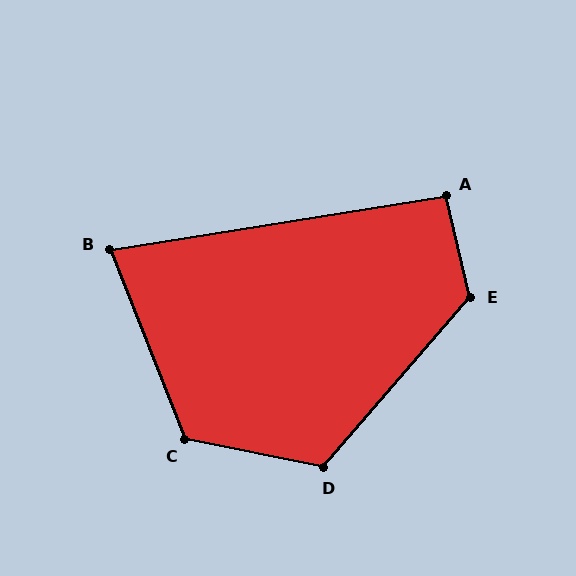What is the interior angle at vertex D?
Approximately 119 degrees (obtuse).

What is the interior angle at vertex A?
Approximately 95 degrees (approximately right).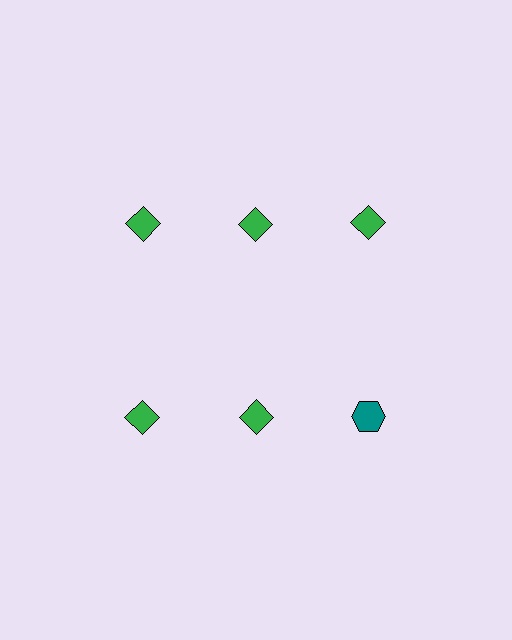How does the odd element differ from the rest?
It differs in both color (teal instead of green) and shape (hexagon instead of diamond).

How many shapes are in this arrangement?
There are 6 shapes arranged in a grid pattern.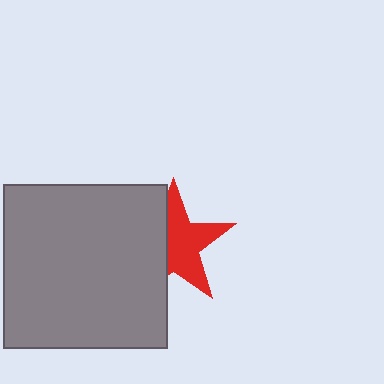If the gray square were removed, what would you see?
You would see the complete red star.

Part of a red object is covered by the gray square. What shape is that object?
It is a star.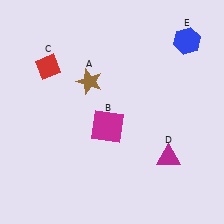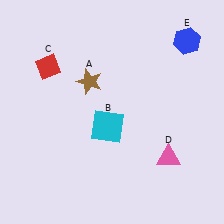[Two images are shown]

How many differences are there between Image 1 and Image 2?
There are 2 differences between the two images.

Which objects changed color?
B changed from magenta to cyan. D changed from magenta to pink.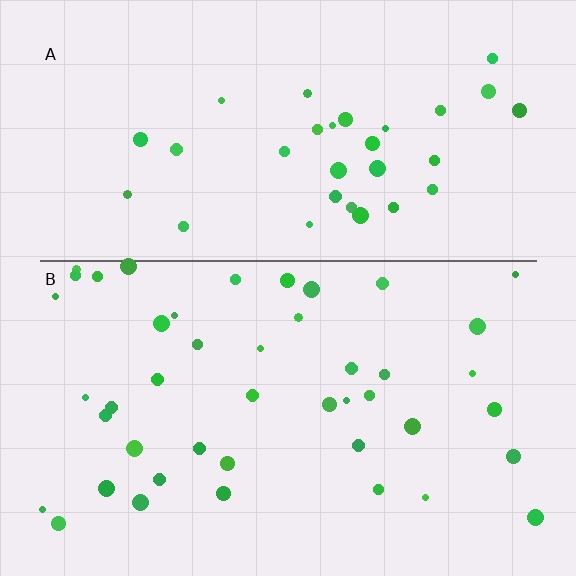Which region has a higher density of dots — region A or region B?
B (the bottom).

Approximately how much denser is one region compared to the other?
Approximately 1.4× — region B over region A.